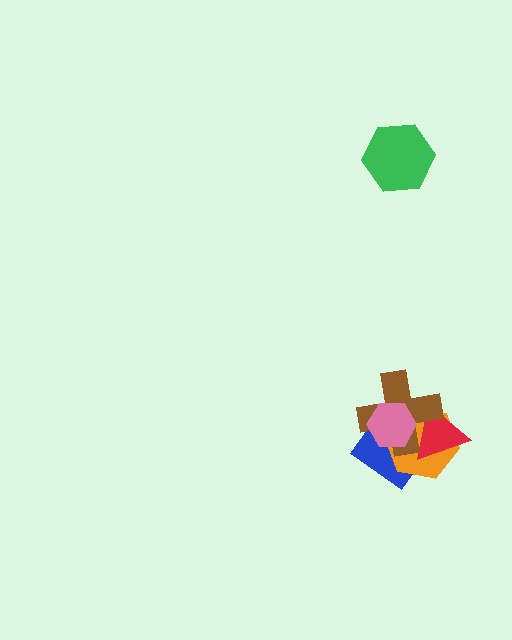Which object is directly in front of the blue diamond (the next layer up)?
The orange hexagon is directly in front of the blue diamond.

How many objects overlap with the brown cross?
4 objects overlap with the brown cross.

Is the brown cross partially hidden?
Yes, it is partially covered by another shape.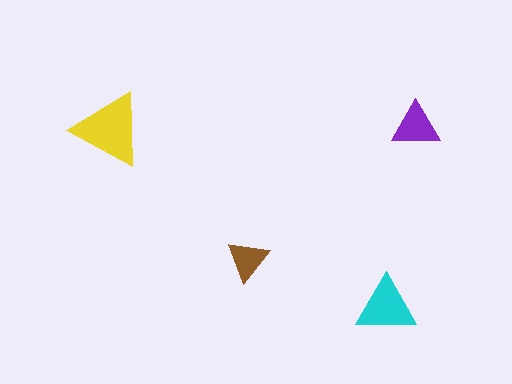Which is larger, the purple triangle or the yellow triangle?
The yellow one.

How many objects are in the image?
There are 4 objects in the image.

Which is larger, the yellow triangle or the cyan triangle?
The yellow one.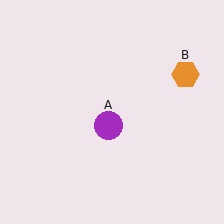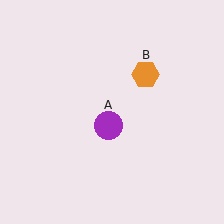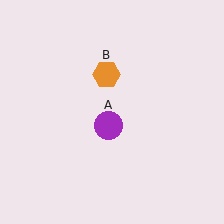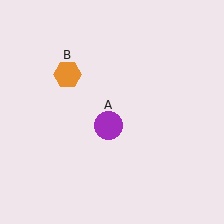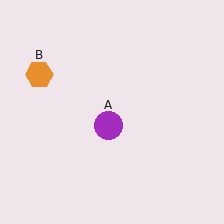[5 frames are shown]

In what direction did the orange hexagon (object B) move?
The orange hexagon (object B) moved left.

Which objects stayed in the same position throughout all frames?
Purple circle (object A) remained stationary.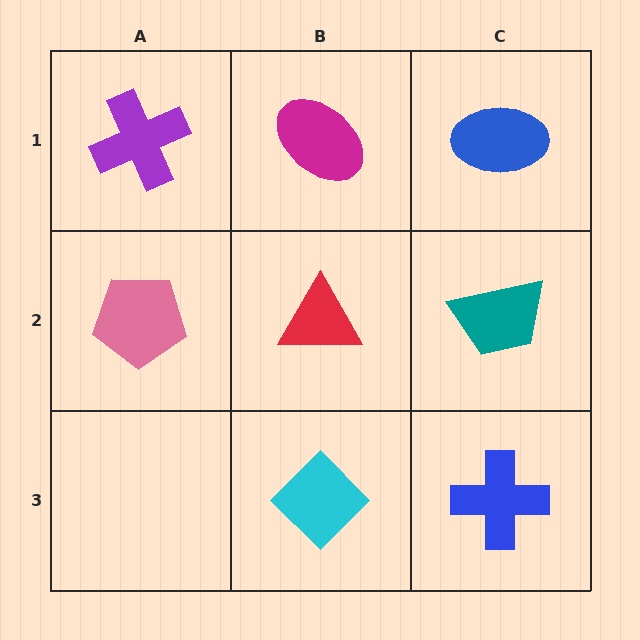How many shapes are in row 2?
3 shapes.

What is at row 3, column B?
A cyan diamond.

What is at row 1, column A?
A purple cross.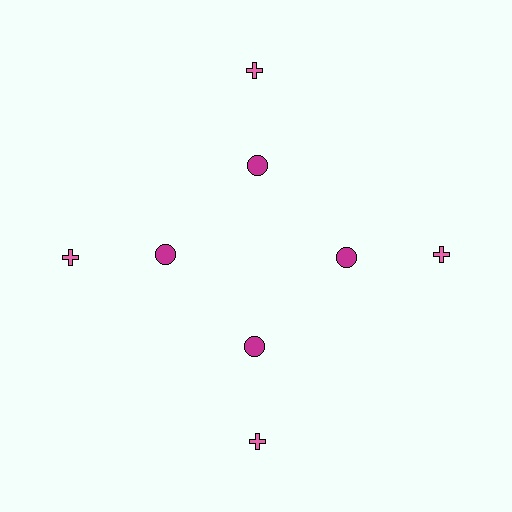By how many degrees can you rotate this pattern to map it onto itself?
The pattern maps onto itself every 90 degrees of rotation.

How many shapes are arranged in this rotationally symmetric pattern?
There are 8 shapes, arranged in 4 groups of 2.